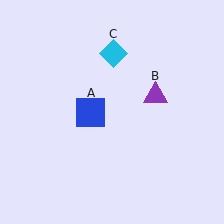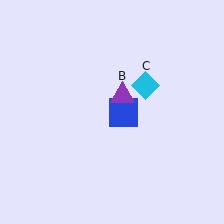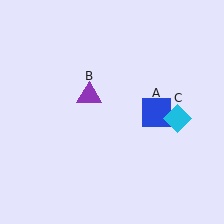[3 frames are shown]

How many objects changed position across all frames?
3 objects changed position: blue square (object A), purple triangle (object B), cyan diamond (object C).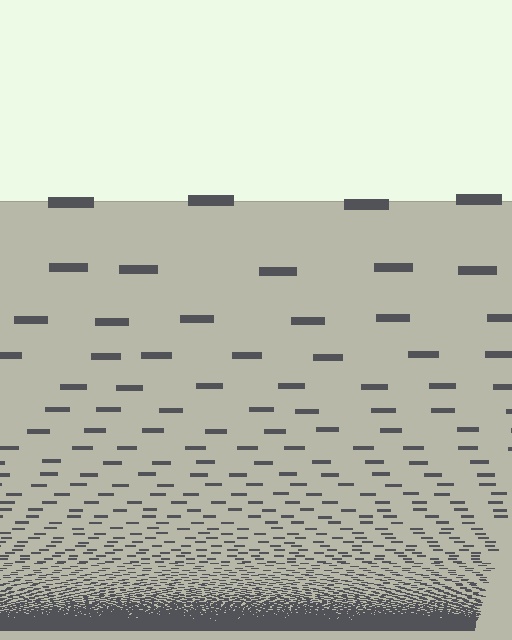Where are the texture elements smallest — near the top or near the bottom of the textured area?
Near the bottom.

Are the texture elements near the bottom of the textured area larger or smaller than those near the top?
Smaller. The gradient is inverted — elements near the bottom are smaller and denser.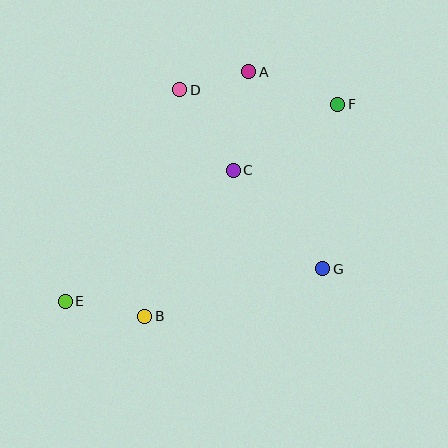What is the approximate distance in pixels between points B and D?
The distance between B and D is approximately 229 pixels.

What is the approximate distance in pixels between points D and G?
The distance between D and G is approximately 229 pixels.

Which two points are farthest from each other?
Points E and F are farthest from each other.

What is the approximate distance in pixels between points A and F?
The distance between A and F is approximately 95 pixels.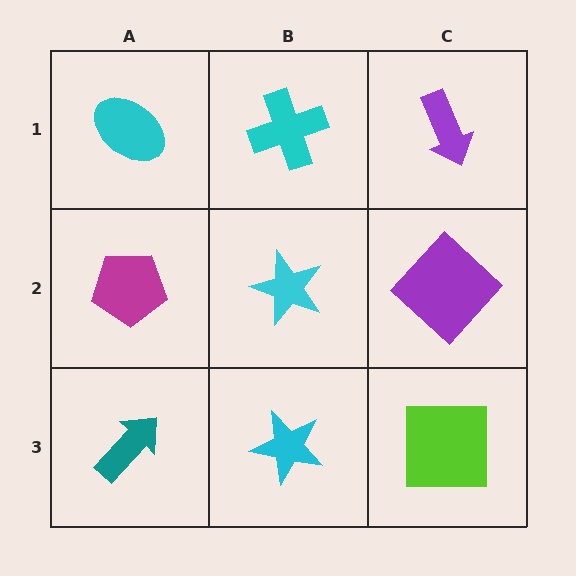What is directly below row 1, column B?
A cyan star.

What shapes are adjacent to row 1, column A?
A magenta pentagon (row 2, column A), a cyan cross (row 1, column B).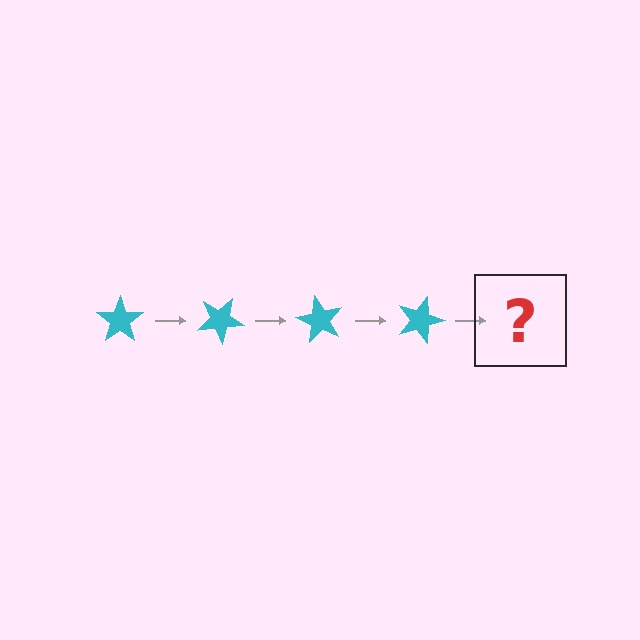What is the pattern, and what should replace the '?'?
The pattern is that the star rotates 30 degrees each step. The '?' should be a cyan star rotated 120 degrees.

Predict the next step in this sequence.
The next step is a cyan star rotated 120 degrees.